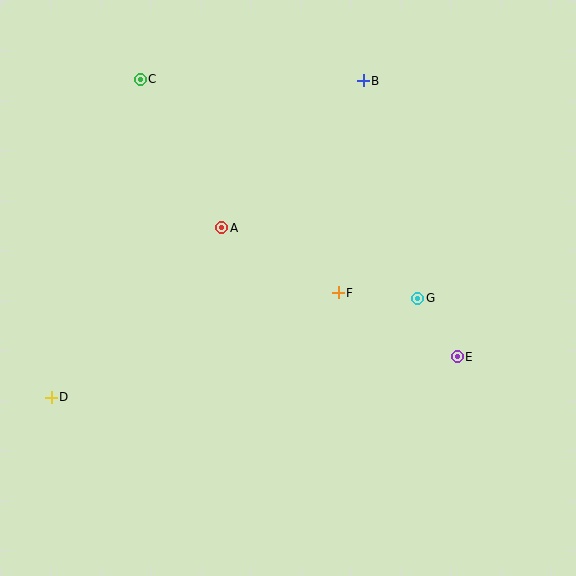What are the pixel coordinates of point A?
Point A is at (222, 228).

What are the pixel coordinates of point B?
Point B is at (363, 81).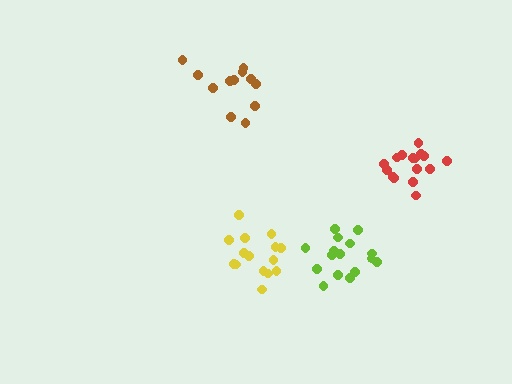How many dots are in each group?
Group 1: 16 dots, Group 2: 16 dots, Group 3: 15 dots, Group 4: 12 dots (59 total).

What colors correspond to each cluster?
The clusters are colored: lime, red, yellow, brown.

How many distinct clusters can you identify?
There are 4 distinct clusters.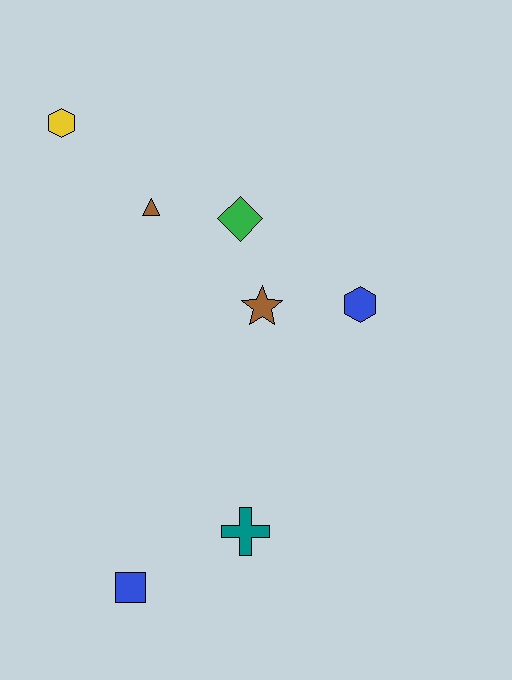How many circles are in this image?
There are no circles.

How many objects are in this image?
There are 7 objects.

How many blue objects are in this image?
There are 2 blue objects.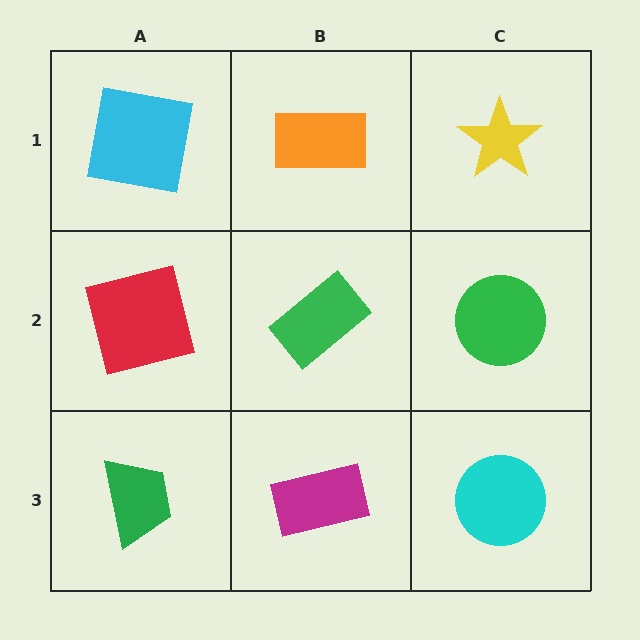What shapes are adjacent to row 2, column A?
A cyan square (row 1, column A), a green trapezoid (row 3, column A), a green rectangle (row 2, column B).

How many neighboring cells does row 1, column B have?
3.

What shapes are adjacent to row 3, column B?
A green rectangle (row 2, column B), a green trapezoid (row 3, column A), a cyan circle (row 3, column C).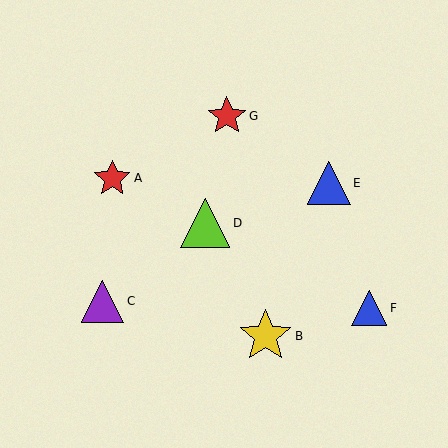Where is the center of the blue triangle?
The center of the blue triangle is at (369, 308).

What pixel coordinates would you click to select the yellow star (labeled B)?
Click at (265, 336) to select the yellow star B.